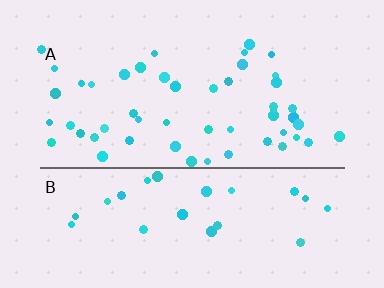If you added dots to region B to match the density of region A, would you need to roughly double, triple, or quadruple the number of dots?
Approximately double.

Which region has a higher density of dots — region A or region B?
A (the top).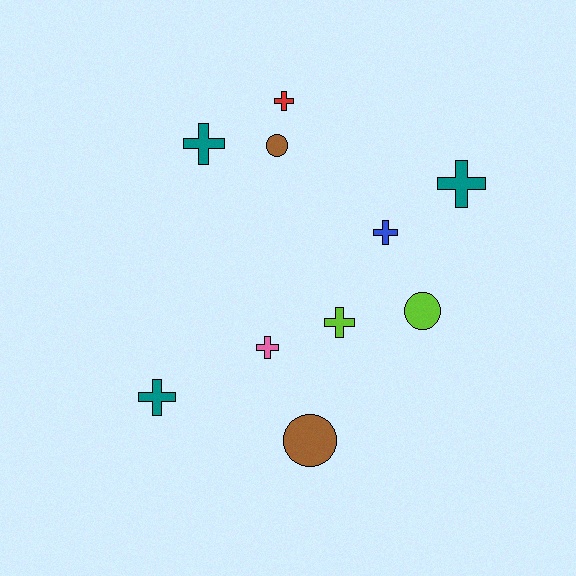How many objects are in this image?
There are 10 objects.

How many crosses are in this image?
There are 7 crosses.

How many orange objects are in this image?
There are no orange objects.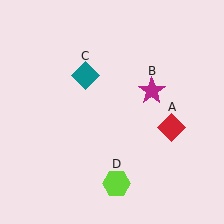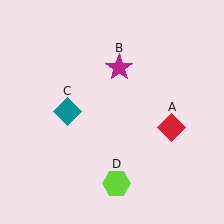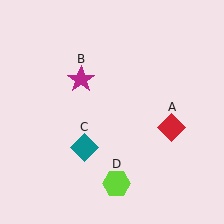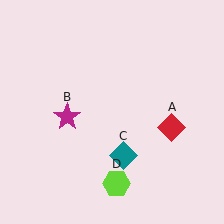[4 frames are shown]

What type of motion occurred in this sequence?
The magenta star (object B), teal diamond (object C) rotated counterclockwise around the center of the scene.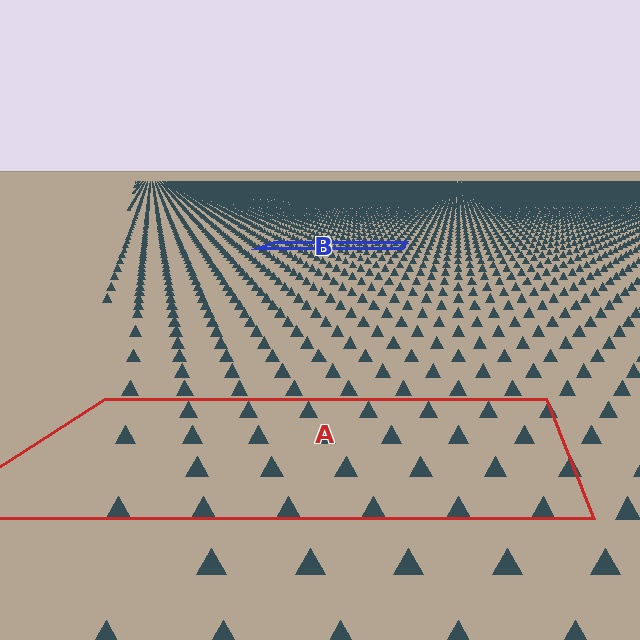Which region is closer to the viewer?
Region A is closer. The texture elements there are larger and more spread out.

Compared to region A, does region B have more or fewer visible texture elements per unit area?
Region B has more texture elements per unit area — they are packed more densely because it is farther away.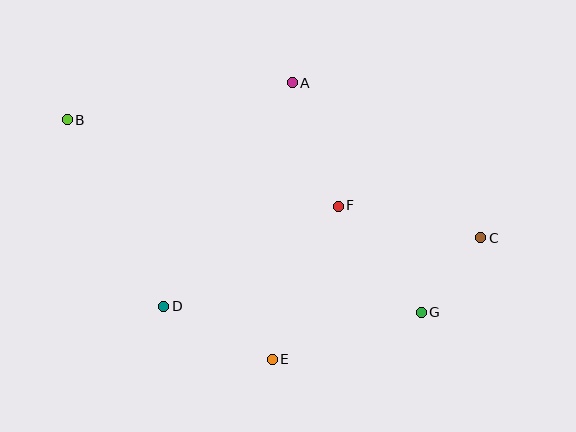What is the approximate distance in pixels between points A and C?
The distance between A and C is approximately 245 pixels.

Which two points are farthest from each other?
Points B and C are farthest from each other.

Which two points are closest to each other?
Points C and G are closest to each other.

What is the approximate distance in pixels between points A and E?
The distance between A and E is approximately 278 pixels.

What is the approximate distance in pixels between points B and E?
The distance between B and E is approximately 316 pixels.